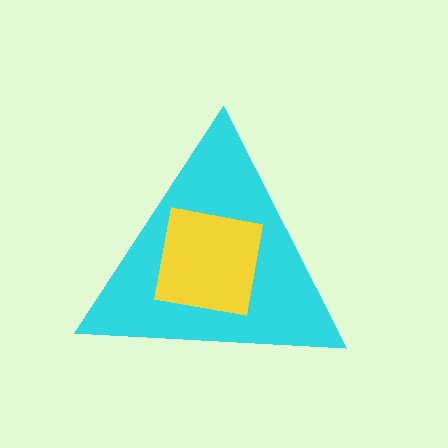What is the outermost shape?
The cyan triangle.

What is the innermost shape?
The yellow square.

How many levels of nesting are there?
2.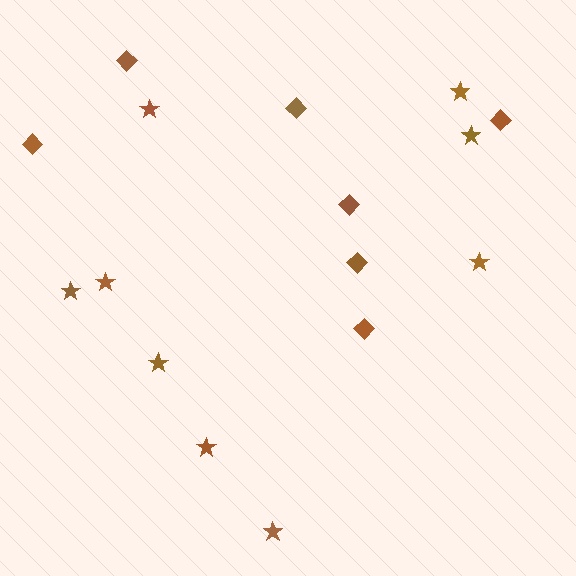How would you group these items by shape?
There are 2 groups: one group of stars (9) and one group of diamonds (7).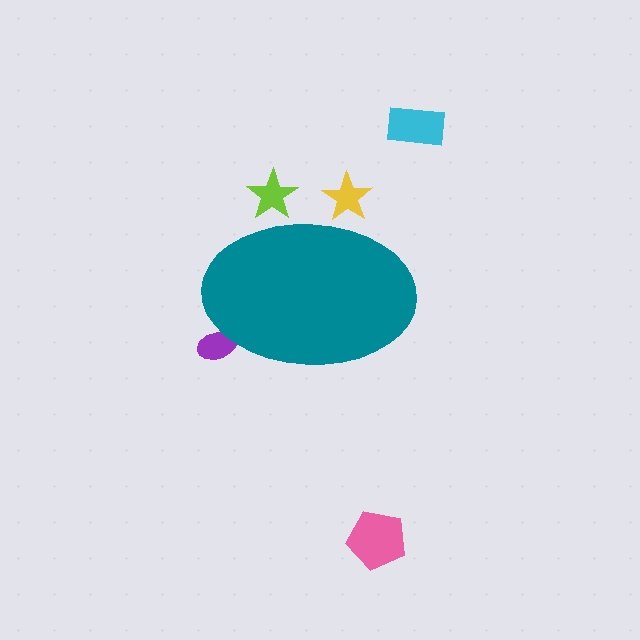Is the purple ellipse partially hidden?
Yes, the purple ellipse is partially hidden behind the teal ellipse.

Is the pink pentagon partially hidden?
No, the pink pentagon is fully visible.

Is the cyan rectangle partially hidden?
No, the cyan rectangle is fully visible.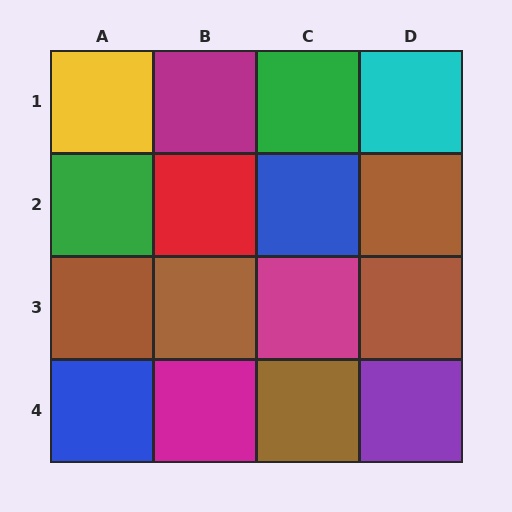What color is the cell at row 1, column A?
Yellow.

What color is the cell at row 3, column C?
Magenta.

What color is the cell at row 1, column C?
Green.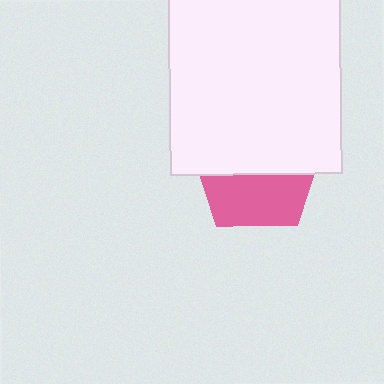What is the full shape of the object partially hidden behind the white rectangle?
The partially hidden object is a pink pentagon.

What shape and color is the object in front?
The object in front is a white rectangle.